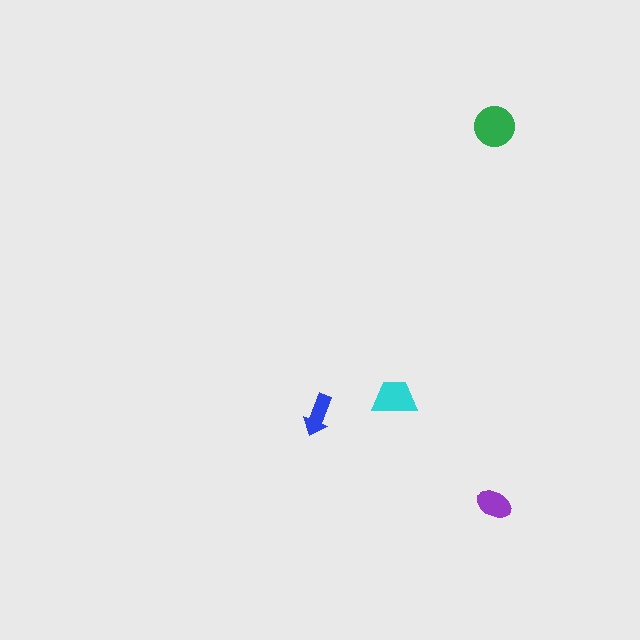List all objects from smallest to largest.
The blue arrow, the purple ellipse, the cyan trapezoid, the green circle.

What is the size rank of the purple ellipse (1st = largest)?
3rd.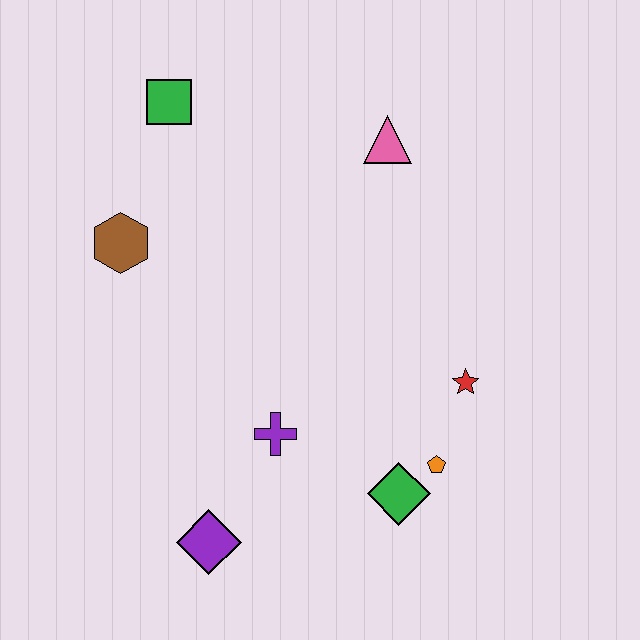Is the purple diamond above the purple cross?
No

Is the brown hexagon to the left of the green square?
Yes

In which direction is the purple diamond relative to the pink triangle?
The purple diamond is below the pink triangle.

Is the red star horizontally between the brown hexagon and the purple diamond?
No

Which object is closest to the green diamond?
The orange pentagon is closest to the green diamond.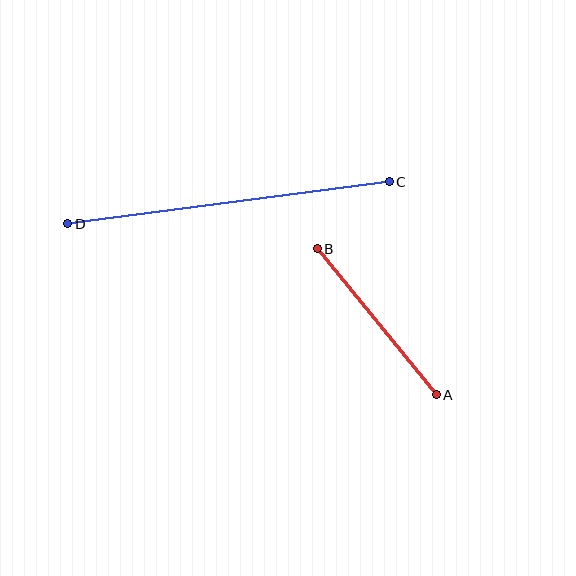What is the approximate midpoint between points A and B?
The midpoint is at approximately (377, 322) pixels.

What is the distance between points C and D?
The distance is approximately 325 pixels.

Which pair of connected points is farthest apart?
Points C and D are farthest apart.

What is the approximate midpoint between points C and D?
The midpoint is at approximately (228, 203) pixels.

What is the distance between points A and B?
The distance is approximately 188 pixels.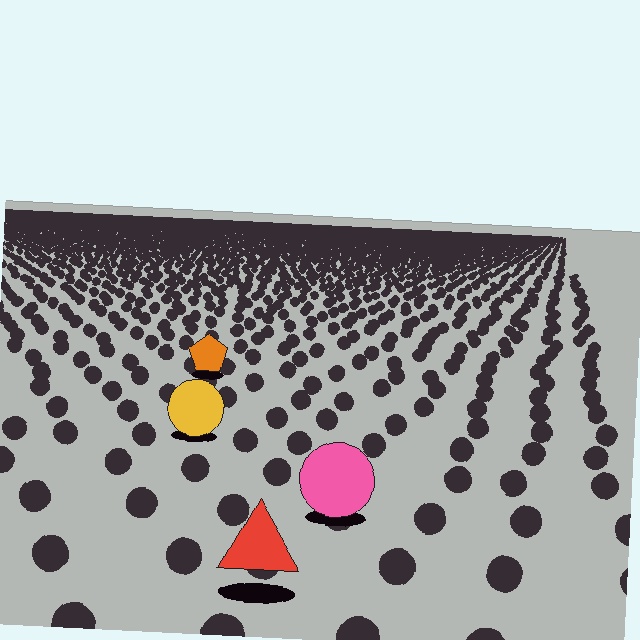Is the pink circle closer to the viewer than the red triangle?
No. The red triangle is closer — you can tell from the texture gradient: the ground texture is coarser near it.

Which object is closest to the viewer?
The red triangle is closest. The texture marks near it are larger and more spread out.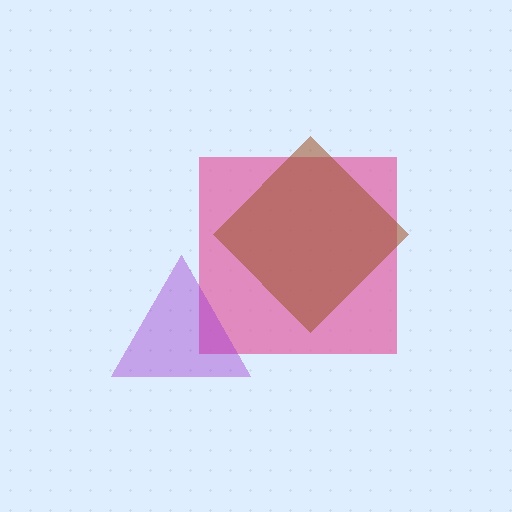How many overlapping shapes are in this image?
There are 3 overlapping shapes in the image.